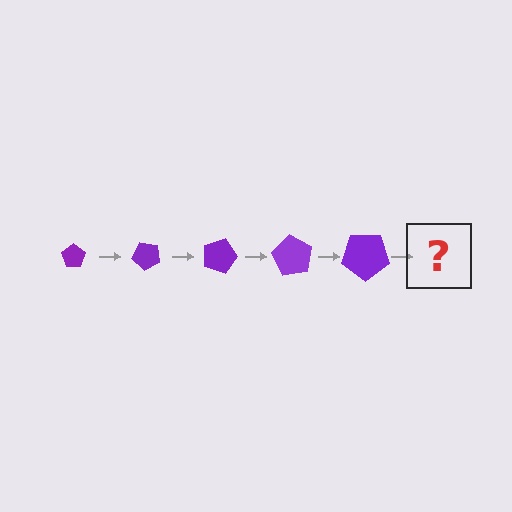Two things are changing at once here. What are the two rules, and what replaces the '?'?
The two rules are that the pentagon grows larger each step and it rotates 45 degrees each step. The '?' should be a pentagon, larger than the previous one and rotated 225 degrees from the start.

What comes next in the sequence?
The next element should be a pentagon, larger than the previous one and rotated 225 degrees from the start.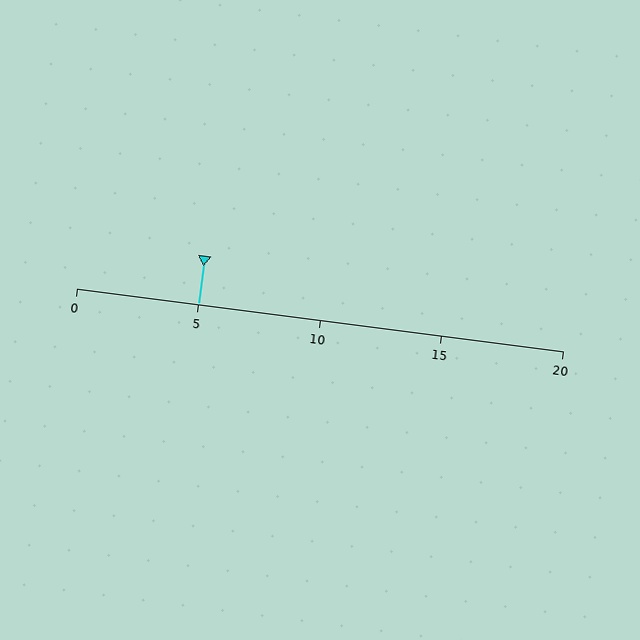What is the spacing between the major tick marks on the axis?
The major ticks are spaced 5 apart.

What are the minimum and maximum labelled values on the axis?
The axis runs from 0 to 20.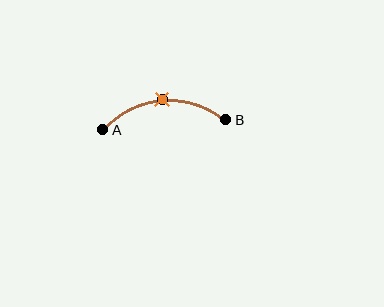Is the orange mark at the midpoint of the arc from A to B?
Yes. The orange mark lies on the arc at equal arc-length from both A and B — it is the arc midpoint.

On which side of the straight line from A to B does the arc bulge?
The arc bulges above the straight line connecting A and B.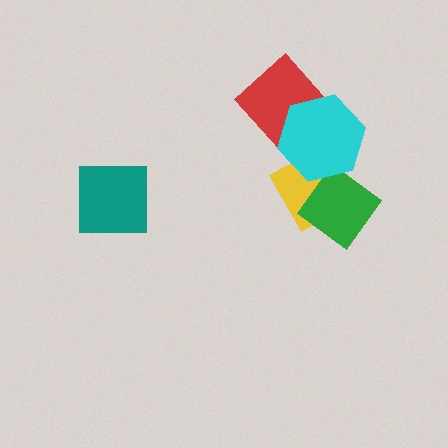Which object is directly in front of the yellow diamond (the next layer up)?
The green diamond is directly in front of the yellow diamond.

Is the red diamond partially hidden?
Yes, it is partially covered by another shape.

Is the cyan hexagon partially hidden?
No, no other shape covers it.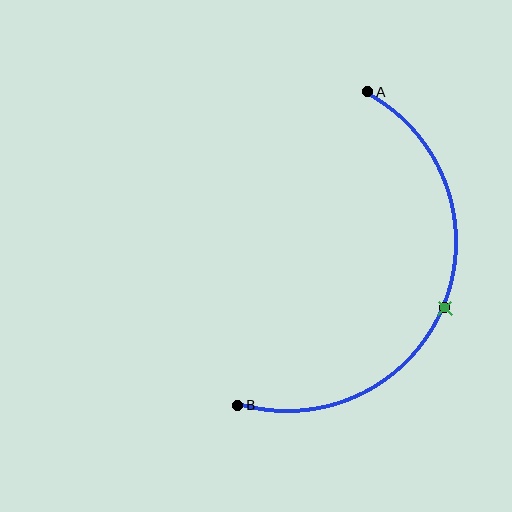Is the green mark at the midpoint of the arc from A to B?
Yes. The green mark lies on the arc at equal arc-length from both A and B — it is the arc midpoint.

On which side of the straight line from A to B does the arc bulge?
The arc bulges to the right of the straight line connecting A and B.